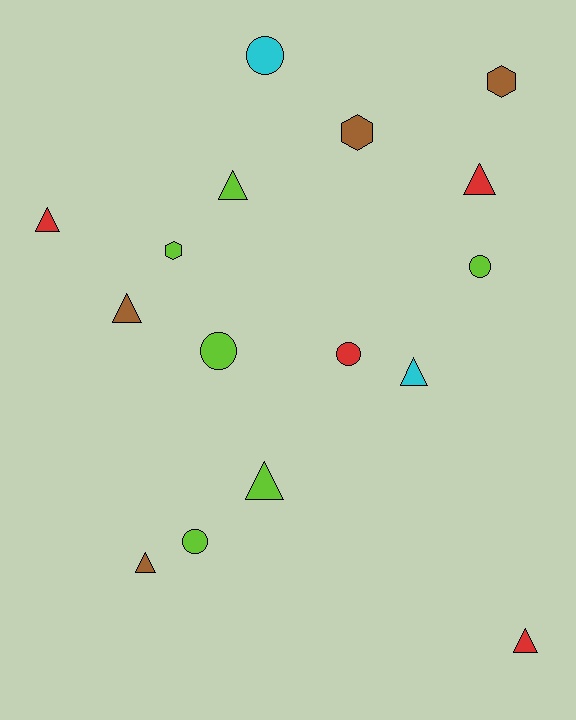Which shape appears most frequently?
Triangle, with 8 objects.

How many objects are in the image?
There are 16 objects.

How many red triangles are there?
There are 3 red triangles.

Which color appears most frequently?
Lime, with 6 objects.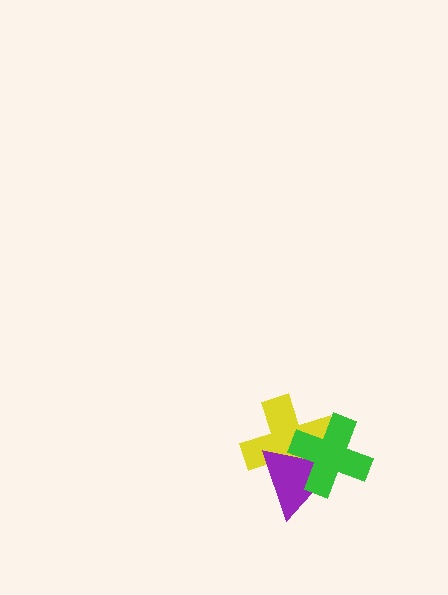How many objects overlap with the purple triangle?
2 objects overlap with the purple triangle.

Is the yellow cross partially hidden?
Yes, it is partially covered by another shape.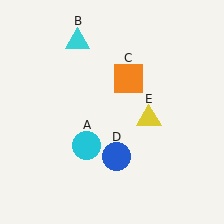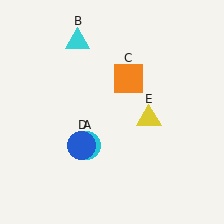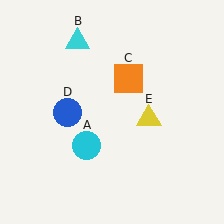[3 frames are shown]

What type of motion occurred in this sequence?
The blue circle (object D) rotated clockwise around the center of the scene.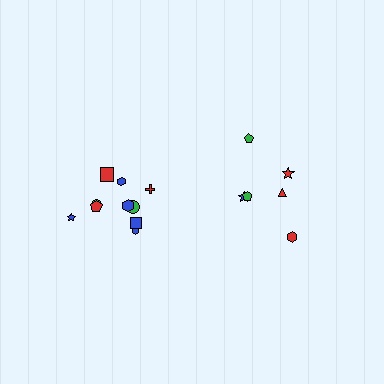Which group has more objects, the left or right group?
The left group.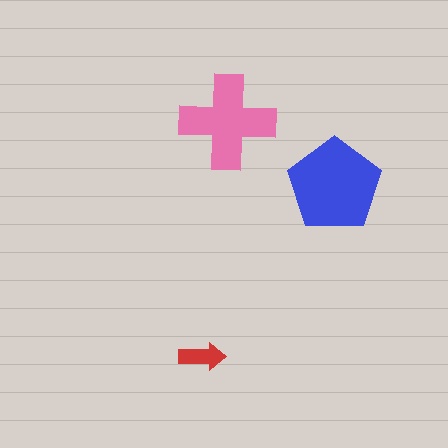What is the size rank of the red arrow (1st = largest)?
3rd.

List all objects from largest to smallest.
The blue pentagon, the pink cross, the red arrow.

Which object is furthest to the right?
The blue pentagon is rightmost.